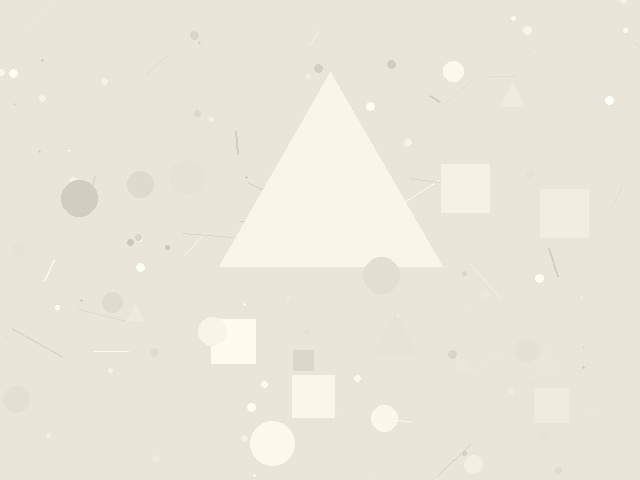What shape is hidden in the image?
A triangle is hidden in the image.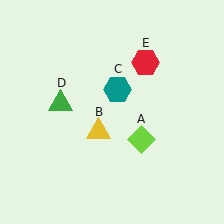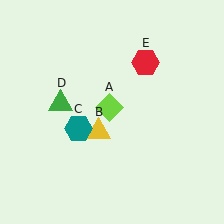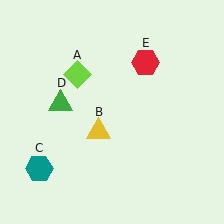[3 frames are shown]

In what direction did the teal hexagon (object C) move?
The teal hexagon (object C) moved down and to the left.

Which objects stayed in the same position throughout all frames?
Yellow triangle (object B) and green triangle (object D) and red hexagon (object E) remained stationary.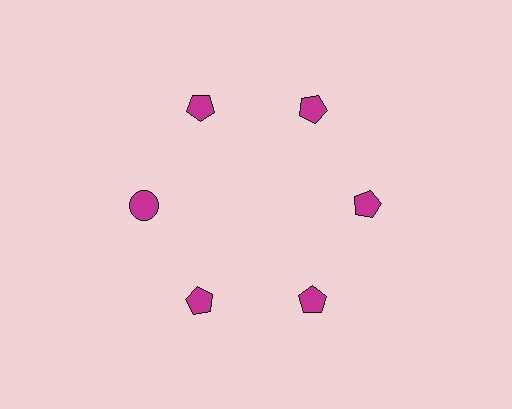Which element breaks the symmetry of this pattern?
The magenta circle at roughly the 9 o'clock position breaks the symmetry. All other shapes are magenta pentagons.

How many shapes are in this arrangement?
There are 6 shapes arranged in a ring pattern.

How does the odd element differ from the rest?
It has a different shape: circle instead of pentagon.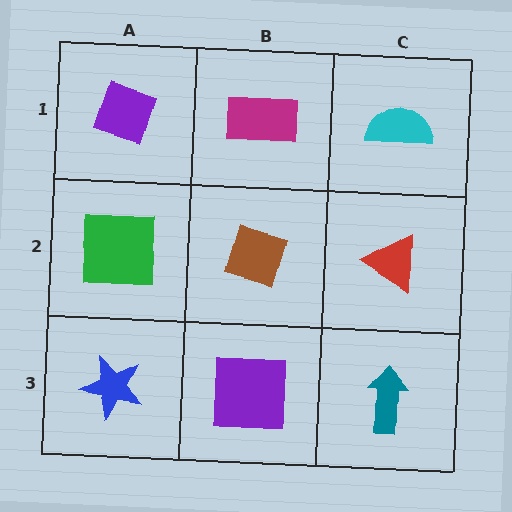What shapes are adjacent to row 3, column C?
A red triangle (row 2, column C), a purple square (row 3, column B).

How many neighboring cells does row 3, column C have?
2.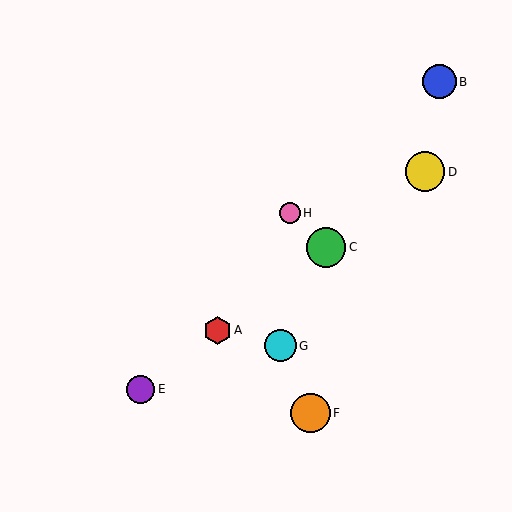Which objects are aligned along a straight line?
Objects A, C, D, E are aligned along a straight line.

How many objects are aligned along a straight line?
4 objects (A, C, D, E) are aligned along a straight line.